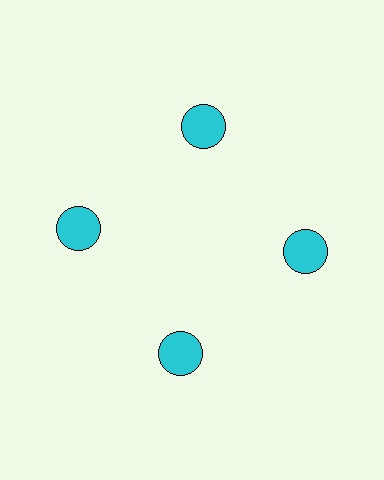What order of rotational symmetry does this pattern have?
This pattern has 4-fold rotational symmetry.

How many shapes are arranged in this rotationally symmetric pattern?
There are 4 shapes, arranged in 4 groups of 1.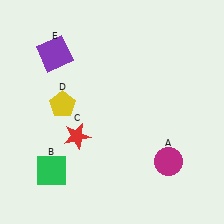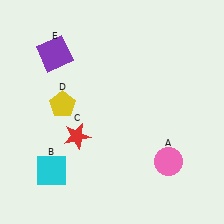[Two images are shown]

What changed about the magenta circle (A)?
In Image 1, A is magenta. In Image 2, it changed to pink.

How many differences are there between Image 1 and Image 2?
There are 2 differences between the two images.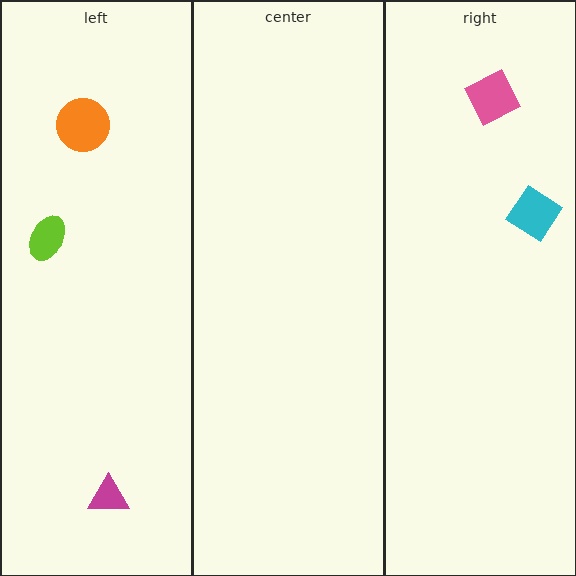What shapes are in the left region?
The lime ellipse, the magenta triangle, the orange circle.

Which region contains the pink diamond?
The right region.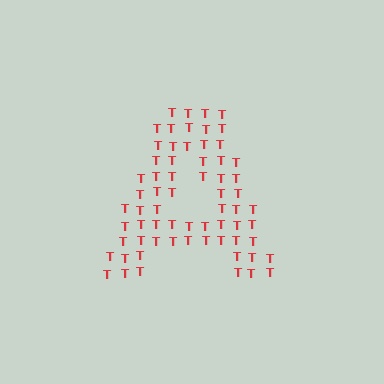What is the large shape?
The large shape is the letter A.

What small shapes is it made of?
It is made of small letter T's.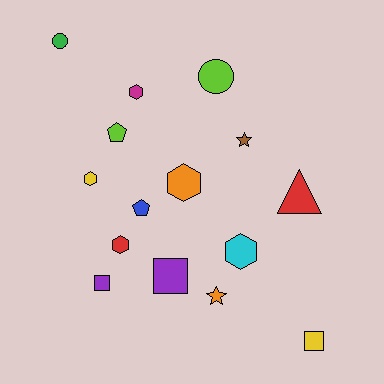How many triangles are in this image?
There is 1 triangle.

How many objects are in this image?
There are 15 objects.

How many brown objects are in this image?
There is 1 brown object.